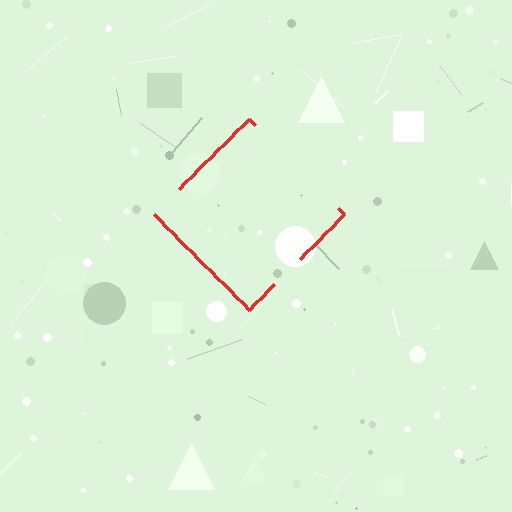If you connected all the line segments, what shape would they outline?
They would outline a diamond.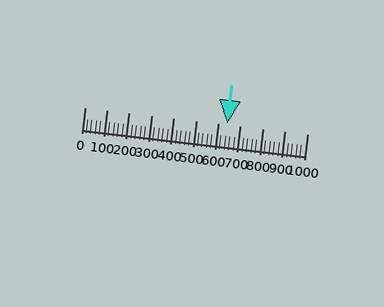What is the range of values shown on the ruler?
The ruler shows values from 0 to 1000.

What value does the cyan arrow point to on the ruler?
The cyan arrow points to approximately 640.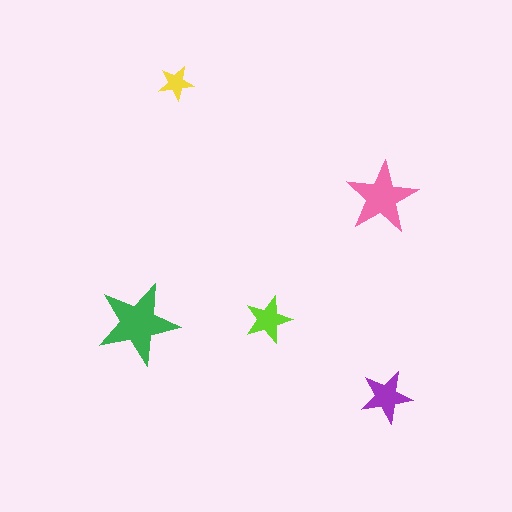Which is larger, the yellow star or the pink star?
The pink one.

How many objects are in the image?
There are 5 objects in the image.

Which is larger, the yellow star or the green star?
The green one.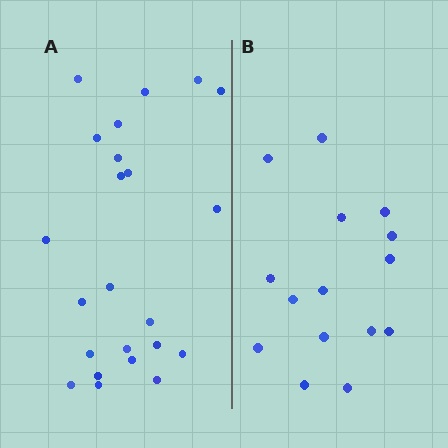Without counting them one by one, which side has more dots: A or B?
Region A (the left region) has more dots.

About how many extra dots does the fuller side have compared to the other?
Region A has roughly 8 or so more dots than region B.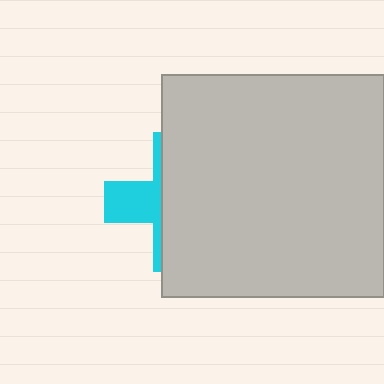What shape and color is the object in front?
The object in front is a light gray square.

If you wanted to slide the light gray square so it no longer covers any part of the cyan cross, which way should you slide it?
Slide it right — that is the most direct way to separate the two shapes.